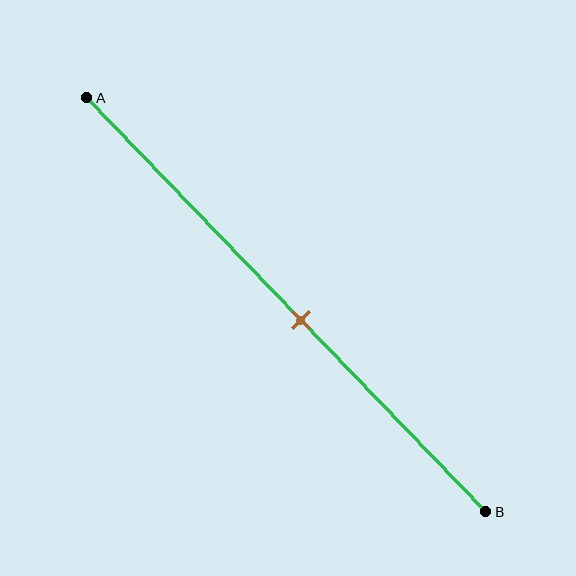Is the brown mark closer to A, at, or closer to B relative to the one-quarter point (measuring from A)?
The brown mark is closer to point B than the one-quarter point of segment AB.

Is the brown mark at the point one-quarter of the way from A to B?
No, the mark is at about 55% from A, not at the 25% one-quarter point.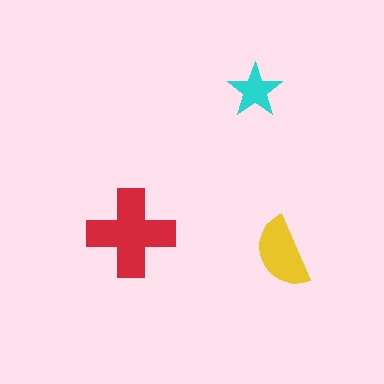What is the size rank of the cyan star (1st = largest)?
3rd.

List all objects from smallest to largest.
The cyan star, the yellow semicircle, the red cross.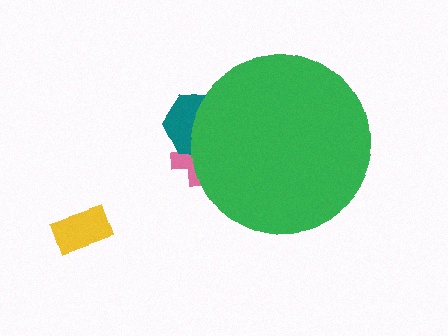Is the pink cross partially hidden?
Yes, the pink cross is partially hidden behind the green circle.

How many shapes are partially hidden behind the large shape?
2 shapes are partially hidden.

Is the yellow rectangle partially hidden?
No, the yellow rectangle is fully visible.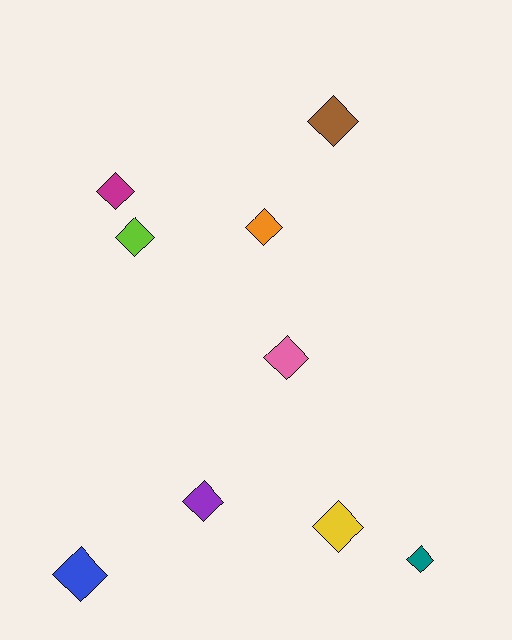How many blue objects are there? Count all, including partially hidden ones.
There is 1 blue object.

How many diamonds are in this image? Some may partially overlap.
There are 9 diamonds.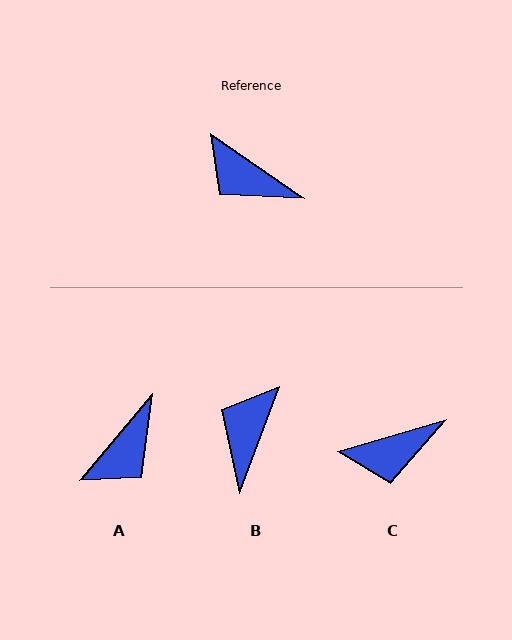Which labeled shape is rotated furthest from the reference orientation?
A, about 85 degrees away.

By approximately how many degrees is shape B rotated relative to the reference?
Approximately 75 degrees clockwise.